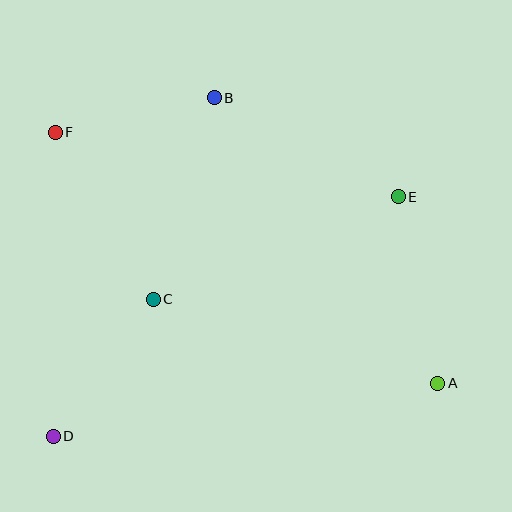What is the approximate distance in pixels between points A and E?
The distance between A and E is approximately 191 pixels.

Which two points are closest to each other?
Points B and F are closest to each other.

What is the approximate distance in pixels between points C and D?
The distance between C and D is approximately 169 pixels.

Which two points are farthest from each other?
Points A and F are farthest from each other.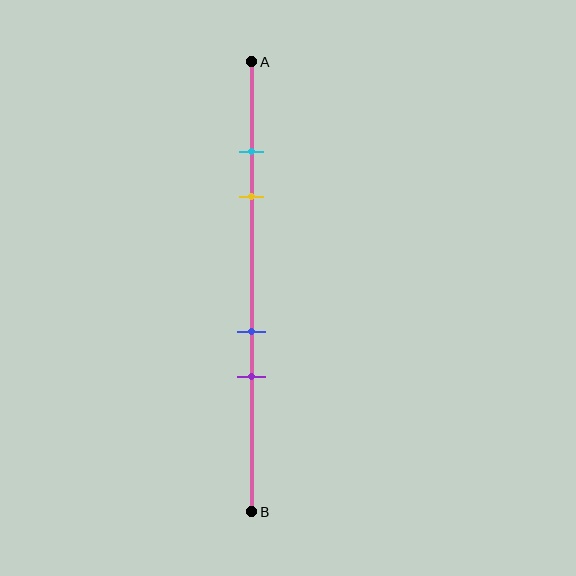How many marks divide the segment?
There are 4 marks dividing the segment.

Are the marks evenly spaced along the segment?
No, the marks are not evenly spaced.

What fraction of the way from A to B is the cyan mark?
The cyan mark is approximately 20% (0.2) of the way from A to B.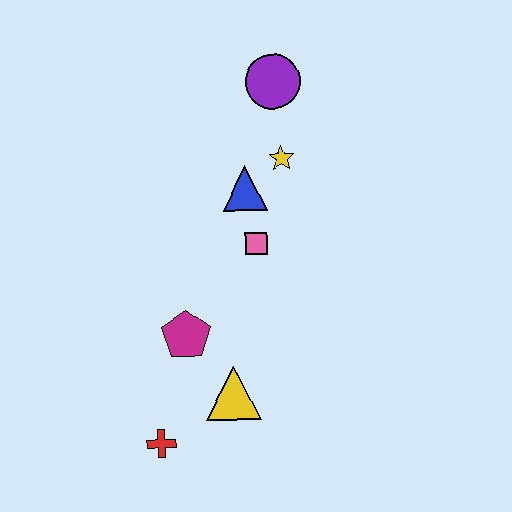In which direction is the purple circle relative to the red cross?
The purple circle is above the red cross.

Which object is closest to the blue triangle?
The yellow star is closest to the blue triangle.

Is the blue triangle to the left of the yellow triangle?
No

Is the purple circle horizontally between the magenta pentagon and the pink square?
No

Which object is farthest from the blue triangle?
The red cross is farthest from the blue triangle.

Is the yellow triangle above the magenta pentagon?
No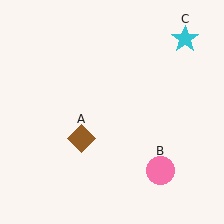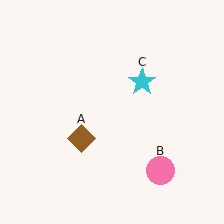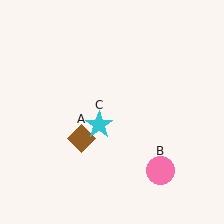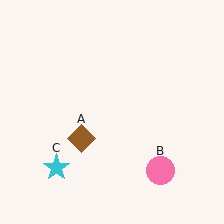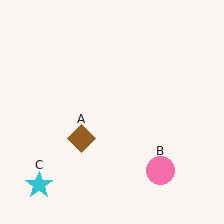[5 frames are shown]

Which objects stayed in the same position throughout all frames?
Brown diamond (object A) and pink circle (object B) remained stationary.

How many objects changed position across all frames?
1 object changed position: cyan star (object C).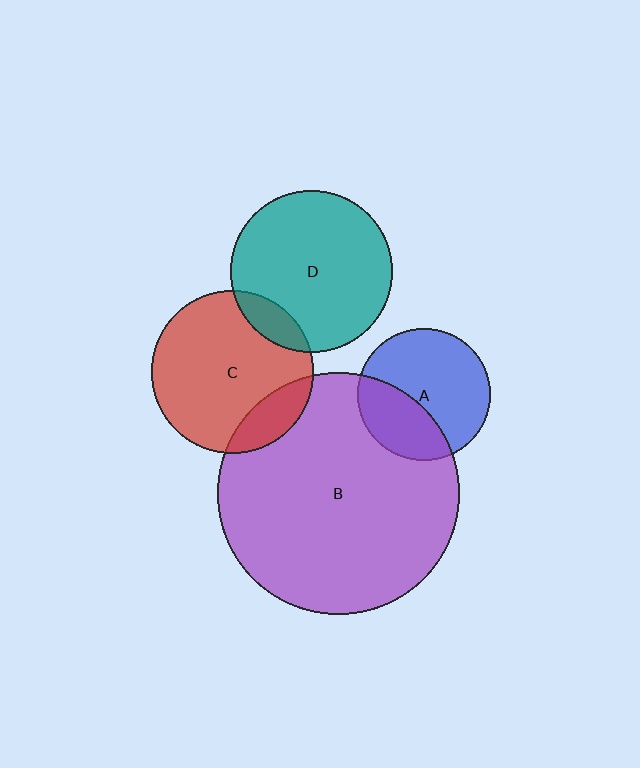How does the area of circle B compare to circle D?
Approximately 2.2 times.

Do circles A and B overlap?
Yes.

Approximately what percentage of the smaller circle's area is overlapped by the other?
Approximately 35%.